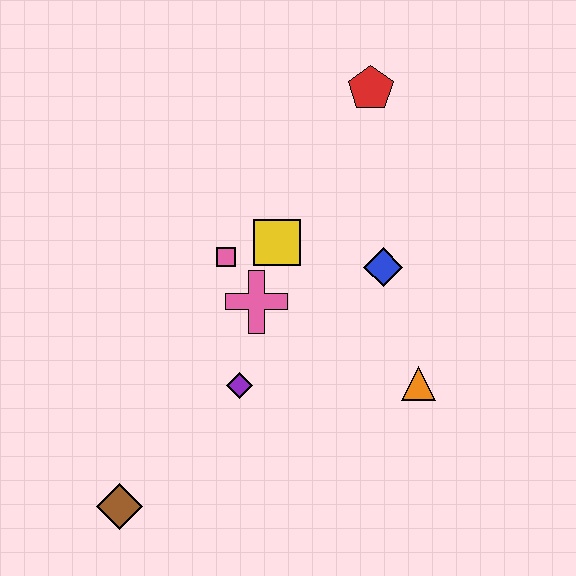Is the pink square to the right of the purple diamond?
No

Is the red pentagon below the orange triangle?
No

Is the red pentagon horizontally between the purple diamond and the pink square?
No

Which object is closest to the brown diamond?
The purple diamond is closest to the brown diamond.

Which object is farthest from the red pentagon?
The brown diamond is farthest from the red pentagon.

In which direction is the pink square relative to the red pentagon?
The pink square is below the red pentagon.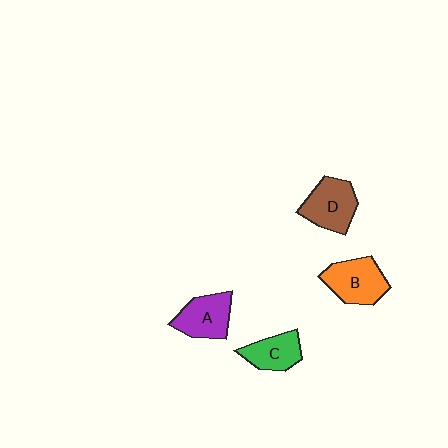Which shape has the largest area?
Shape B (orange).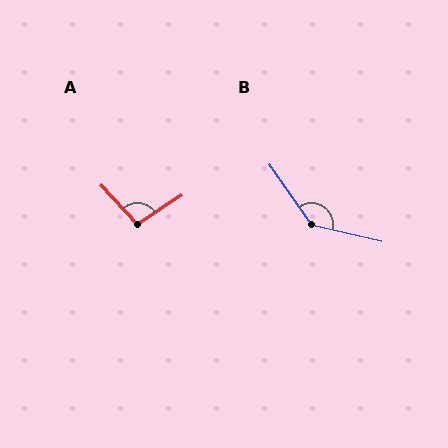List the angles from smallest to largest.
A (99°), B (138°).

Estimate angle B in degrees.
Approximately 138 degrees.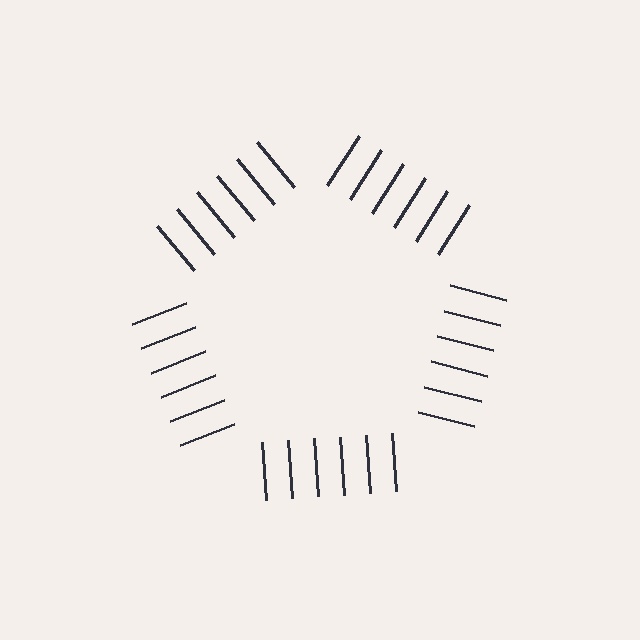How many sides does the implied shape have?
5 sides — the line-ends trace a pentagon.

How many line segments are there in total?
30 — 6 along each of the 5 edges.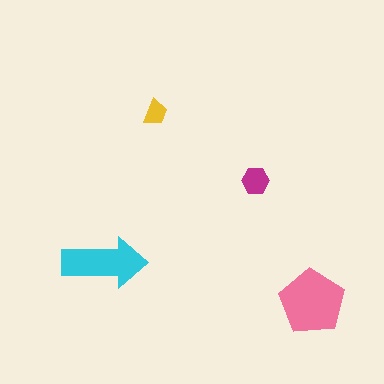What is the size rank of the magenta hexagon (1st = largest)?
3rd.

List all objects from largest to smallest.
The pink pentagon, the cyan arrow, the magenta hexagon, the yellow trapezoid.